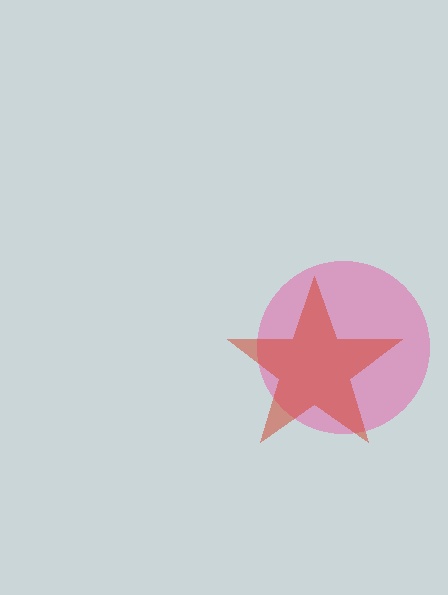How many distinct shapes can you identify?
There are 2 distinct shapes: a pink circle, a red star.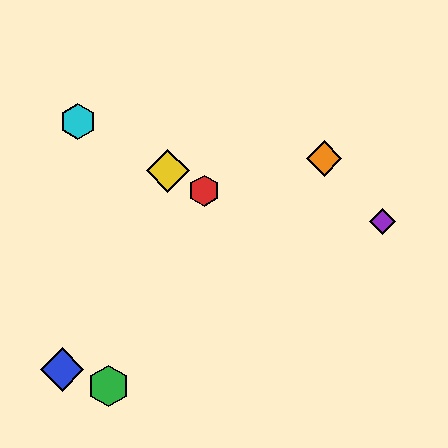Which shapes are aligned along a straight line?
The red hexagon, the yellow diamond, the cyan hexagon are aligned along a straight line.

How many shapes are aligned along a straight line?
3 shapes (the red hexagon, the yellow diamond, the cyan hexagon) are aligned along a straight line.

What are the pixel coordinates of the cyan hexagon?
The cyan hexagon is at (78, 122).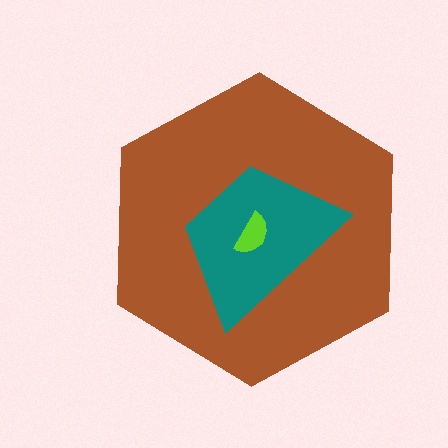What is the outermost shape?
The brown hexagon.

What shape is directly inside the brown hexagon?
The teal trapezoid.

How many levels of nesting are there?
3.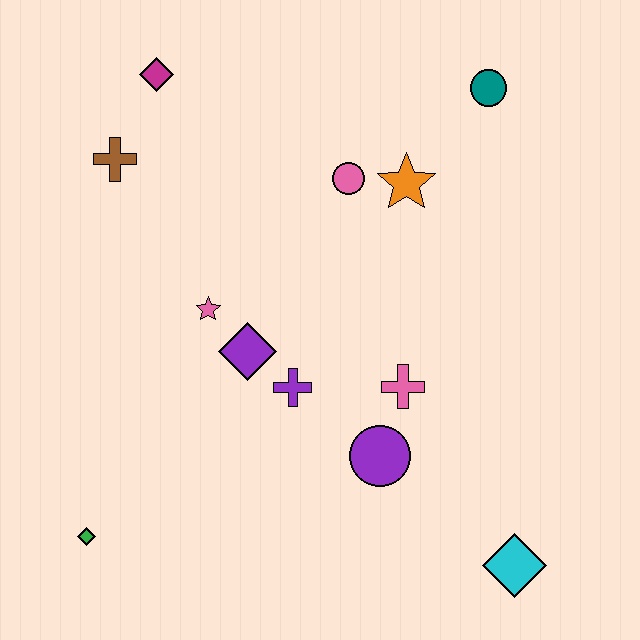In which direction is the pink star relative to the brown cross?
The pink star is below the brown cross.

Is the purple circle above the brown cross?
No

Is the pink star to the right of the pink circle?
No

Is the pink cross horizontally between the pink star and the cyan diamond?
Yes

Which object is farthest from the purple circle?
The magenta diamond is farthest from the purple circle.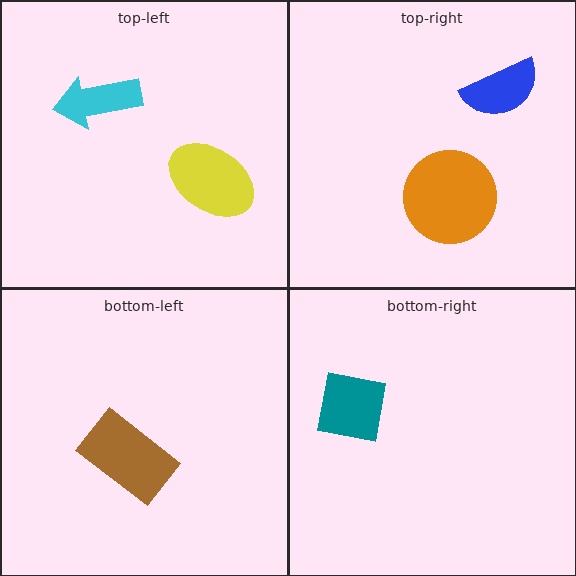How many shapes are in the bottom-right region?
1.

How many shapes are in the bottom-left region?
1.